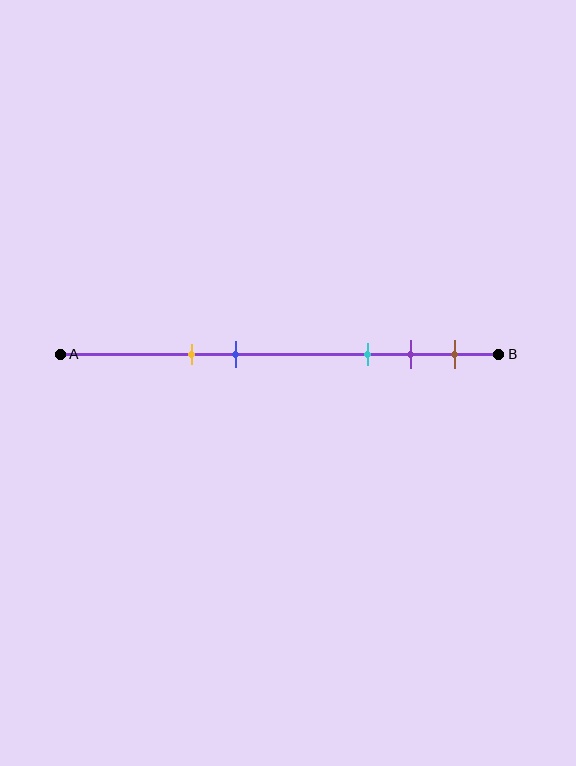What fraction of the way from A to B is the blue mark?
The blue mark is approximately 40% (0.4) of the way from A to B.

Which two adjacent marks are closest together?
The purple and brown marks are the closest adjacent pair.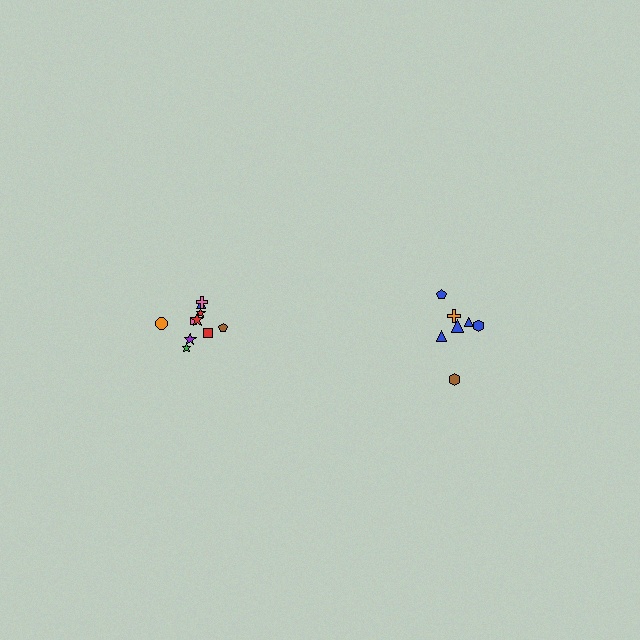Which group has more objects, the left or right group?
The left group.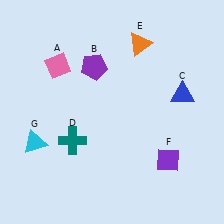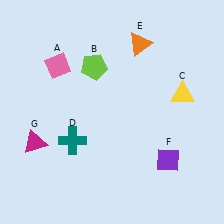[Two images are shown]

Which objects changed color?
B changed from purple to lime. C changed from blue to yellow. G changed from cyan to magenta.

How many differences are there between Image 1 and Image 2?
There are 3 differences between the two images.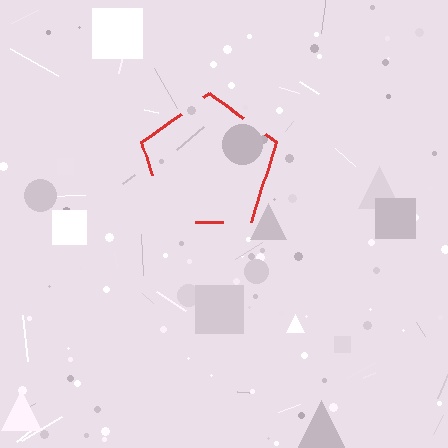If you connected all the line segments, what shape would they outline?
They would outline a pentagon.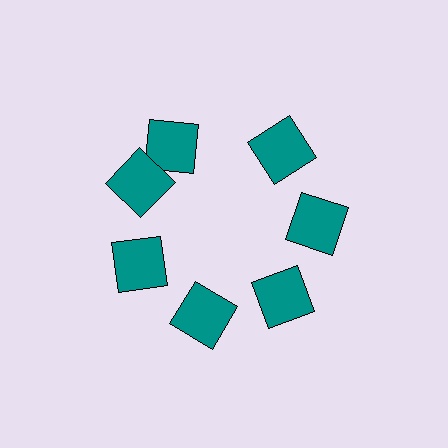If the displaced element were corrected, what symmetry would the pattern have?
It would have 7-fold rotational symmetry — the pattern would map onto itself every 51 degrees.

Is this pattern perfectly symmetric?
No. The 7 teal squares are arranged in a ring, but one element near the 12 o'clock position is rotated out of alignment along the ring, breaking the 7-fold rotational symmetry.